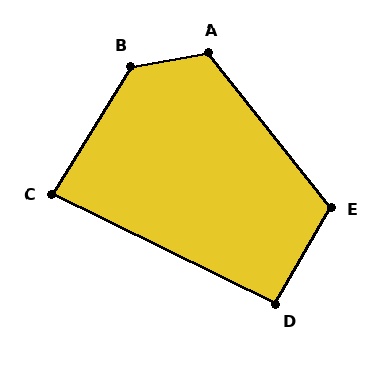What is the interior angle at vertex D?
Approximately 94 degrees (approximately right).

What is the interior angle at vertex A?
Approximately 119 degrees (obtuse).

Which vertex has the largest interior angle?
B, at approximately 131 degrees.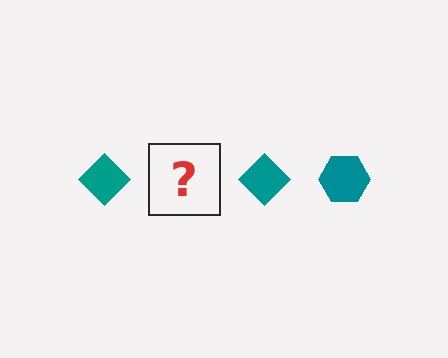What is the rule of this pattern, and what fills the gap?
The rule is that the pattern cycles through diamond, hexagon shapes in teal. The gap should be filled with a teal hexagon.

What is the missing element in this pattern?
The missing element is a teal hexagon.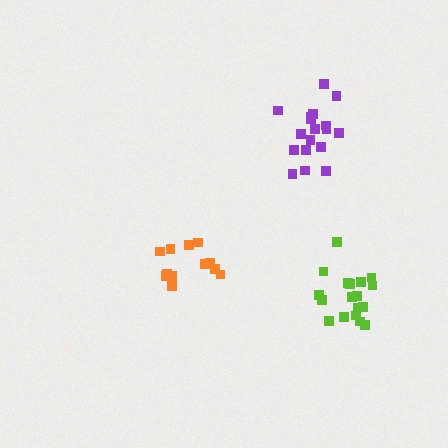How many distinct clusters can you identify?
There are 3 distinct clusters.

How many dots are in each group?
Group 1: 18 dots, Group 2: 12 dots, Group 3: 18 dots (48 total).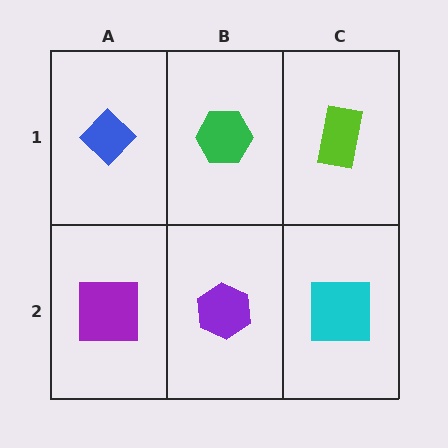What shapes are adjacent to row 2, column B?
A green hexagon (row 1, column B), a purple square (row 2, column A), a cyan square (row 2, column C).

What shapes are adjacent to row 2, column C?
A lime rectangle (row 1, column C), a purple hexagon (row 2, column B).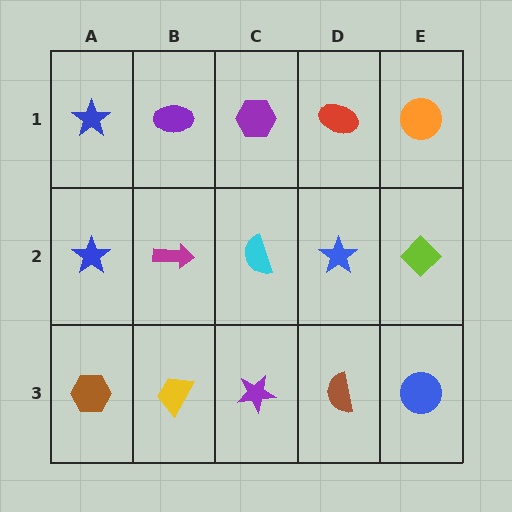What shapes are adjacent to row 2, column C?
A purple hexagon (row 1, column C), a purple star (row 3, column C), a magenta arrow (row 2, column B), a blue star (row 2, column D).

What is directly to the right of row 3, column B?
A purple star.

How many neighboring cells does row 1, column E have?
2.